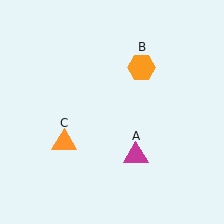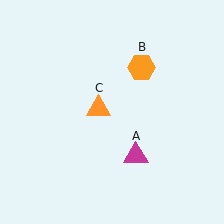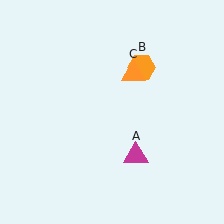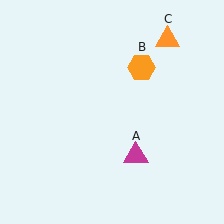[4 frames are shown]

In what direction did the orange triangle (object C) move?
The orange triangle (object C) moved up and to the right.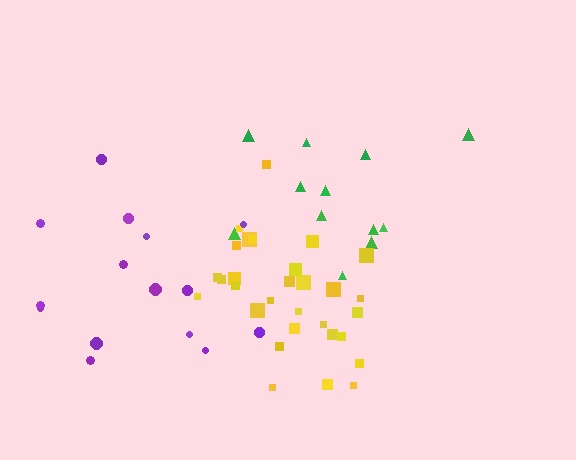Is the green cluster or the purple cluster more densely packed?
Green.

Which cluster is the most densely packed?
Yellow.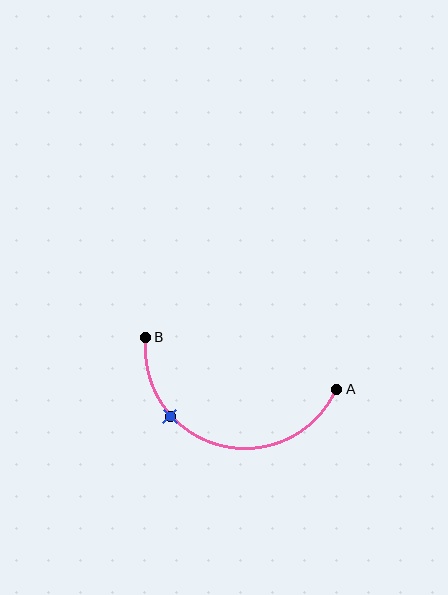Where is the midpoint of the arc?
The arc midpoint is the point on the curve farthest from the straight line joining A and B. It sits below that line.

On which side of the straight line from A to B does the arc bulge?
The arc bulges below the straight line connecting A and B.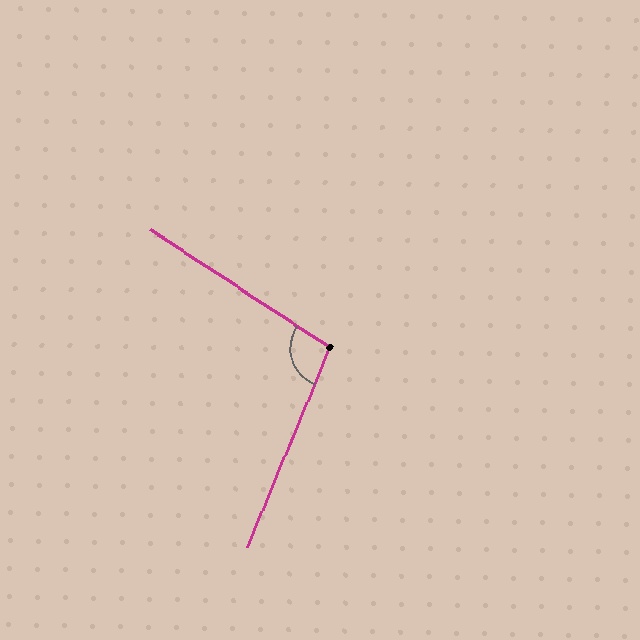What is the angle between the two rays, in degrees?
Approximately 101 degrees.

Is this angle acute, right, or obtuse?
It is obtuse.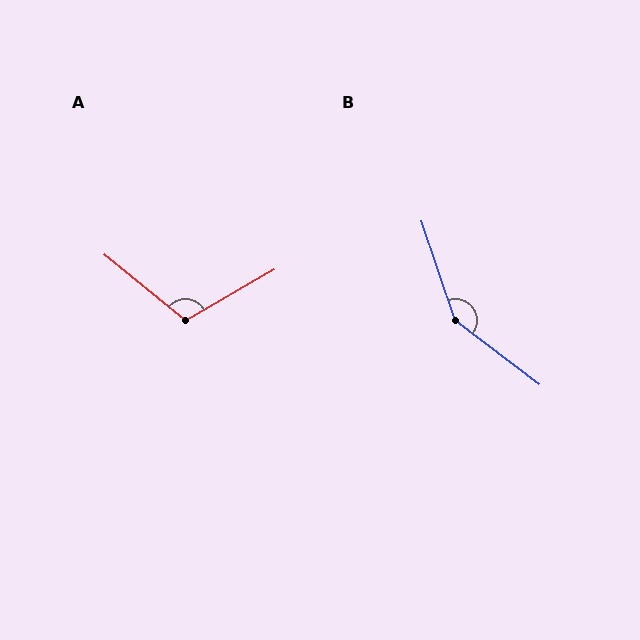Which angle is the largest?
B, at approximately 146 degrees.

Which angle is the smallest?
A, at approximately 111 degrees.